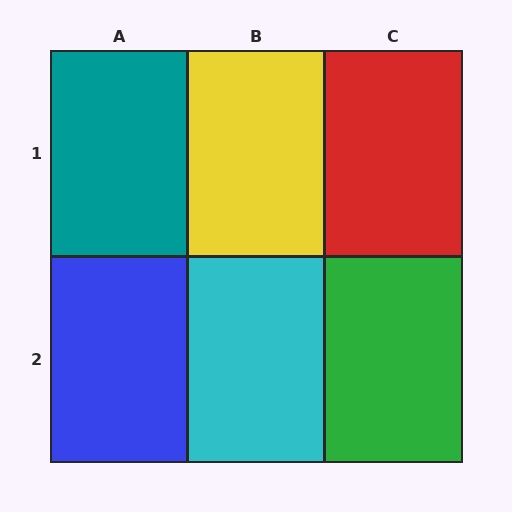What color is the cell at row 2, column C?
Green.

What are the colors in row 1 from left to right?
Teal, yellow, red.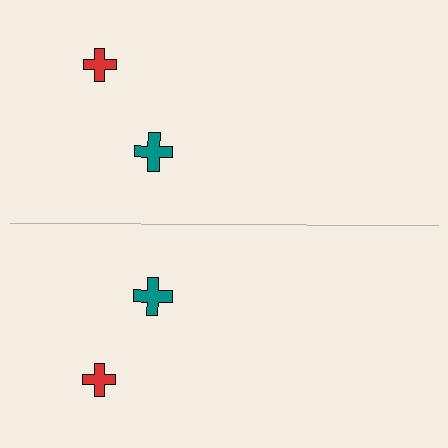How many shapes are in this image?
There are 4 shapes in this image.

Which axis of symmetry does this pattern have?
The pattern has a horizontal axis of symmetry running through the center of the image.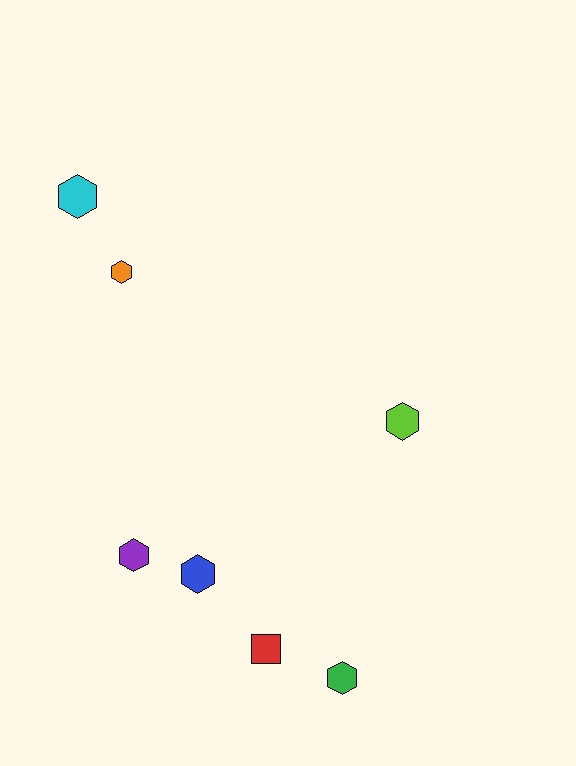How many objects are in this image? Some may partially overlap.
There are 7 objects.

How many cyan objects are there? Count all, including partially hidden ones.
There is 1 cyan object.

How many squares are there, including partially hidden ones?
There is 1 square.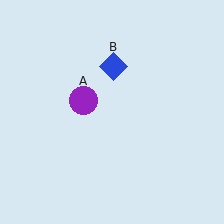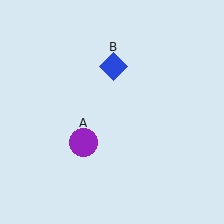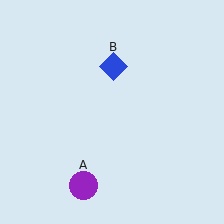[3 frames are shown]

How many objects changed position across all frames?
1 object changed position: purple circle (object A).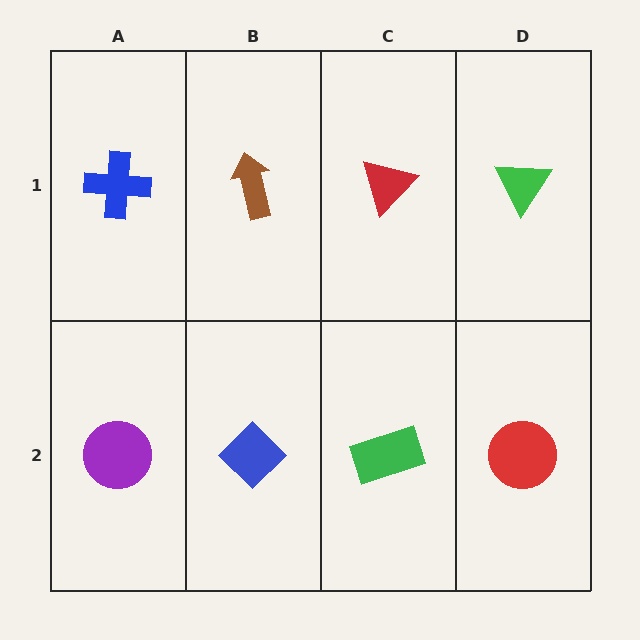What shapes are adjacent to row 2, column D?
A green triangle (row 1, column D), a green rectangle (row 2, column C).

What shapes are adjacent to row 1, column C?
A green rectangle (row 2, column C), a brown arrow (row 1, column B), a green triangle (row 1, column D).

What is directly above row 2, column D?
A green triangle.